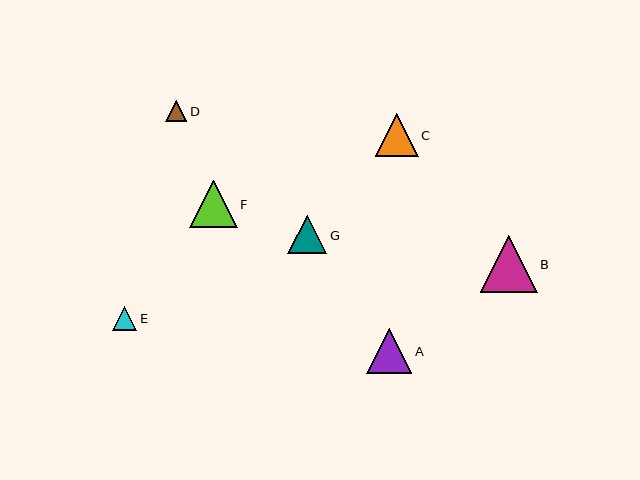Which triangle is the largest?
Triangle B is the largest with a size of approximately 56 pixels.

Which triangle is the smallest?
Triangle D is the smallest with a size of approximately 21 pixels.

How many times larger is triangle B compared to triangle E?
Triangle B is approximately 2.3 times the size of triangle E.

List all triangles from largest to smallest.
From largest to smallest: B, F, A, C, G, E, D.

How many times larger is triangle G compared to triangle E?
Triangle G is approximately 1.6 times the size of triangle E.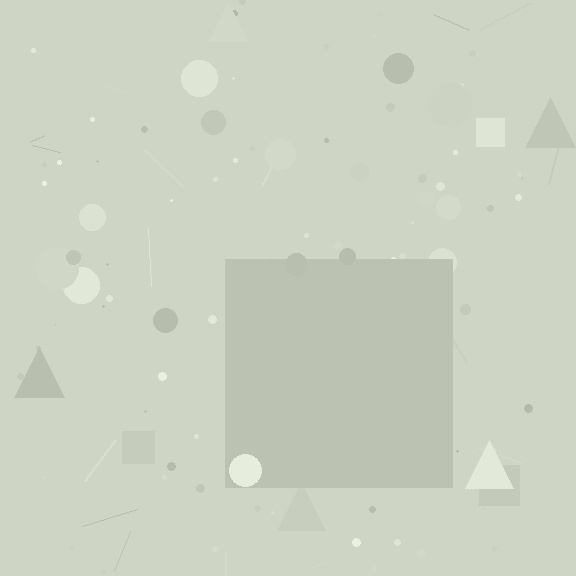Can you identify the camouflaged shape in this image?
The camouflaged shape is a square.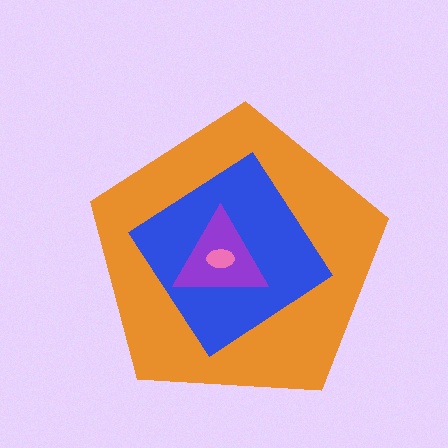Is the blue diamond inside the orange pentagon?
Yes.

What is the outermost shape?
The orange pentagon.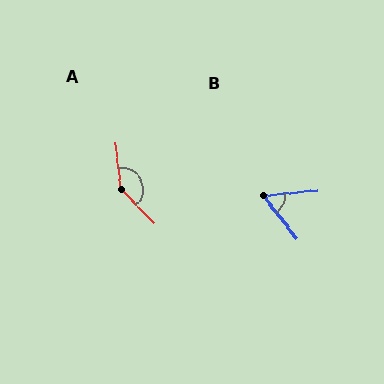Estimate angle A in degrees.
Approximately 144 degrees.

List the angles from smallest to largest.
B (58°), A (144°).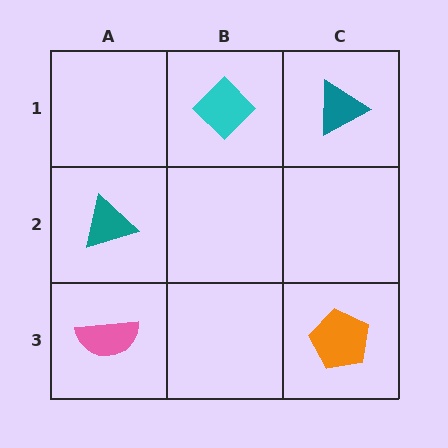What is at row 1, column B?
A cyan diamond.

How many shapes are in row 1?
2 shapes.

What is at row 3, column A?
A pink semicircle.